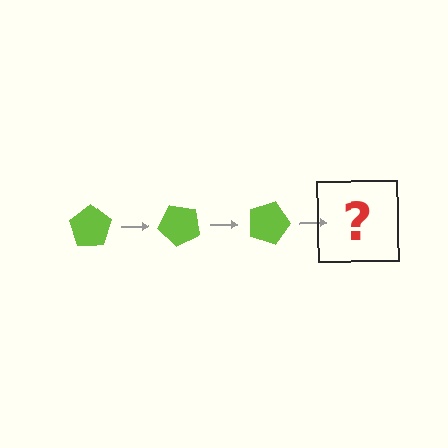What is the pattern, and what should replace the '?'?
The pattern is that the pentagon rotates 45 degrees each step. The '?' should be a lime pentagon rotated 135 degrees.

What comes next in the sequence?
The next element should be a lime pentagon rotated 135 degrees.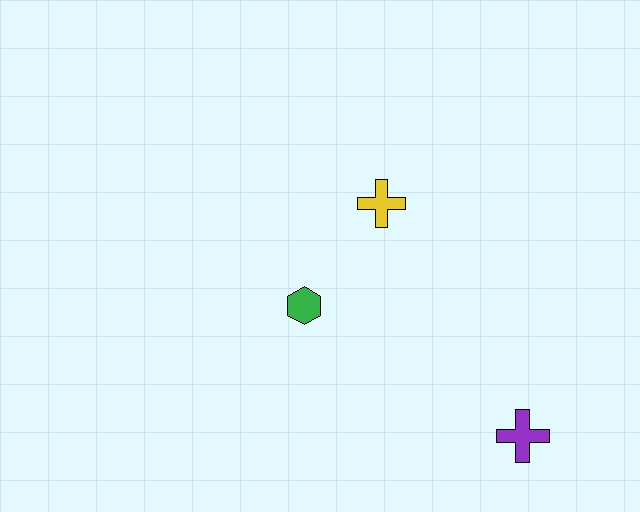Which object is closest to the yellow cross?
The green hexagon is closest to the yellow cross.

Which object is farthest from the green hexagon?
The purple cross is farthest from the green hexagon.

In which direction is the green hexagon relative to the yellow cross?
The green hexagon is below the yellow cross.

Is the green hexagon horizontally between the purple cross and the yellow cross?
No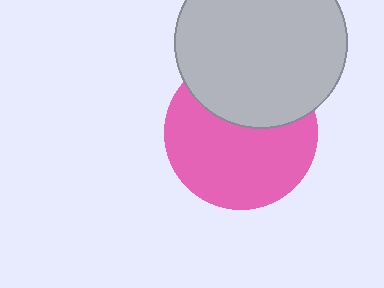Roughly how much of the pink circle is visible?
About half of it is visible (roughly 64%).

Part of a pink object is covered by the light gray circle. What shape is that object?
It is a circle.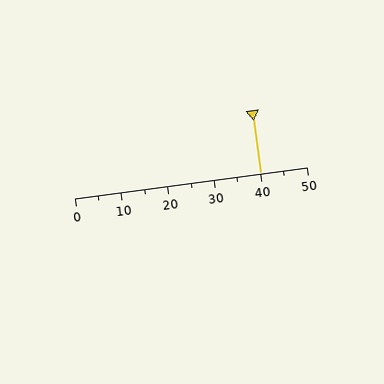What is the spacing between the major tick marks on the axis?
The major ticks are spaced 10 apart.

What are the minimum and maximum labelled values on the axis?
The axis runs from 0 to 50.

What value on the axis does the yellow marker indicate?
The marker indicates approximately 40.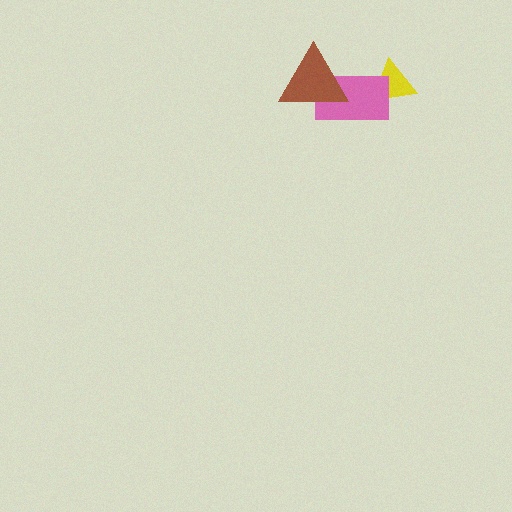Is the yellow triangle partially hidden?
Yes, it is partially covered by another shape.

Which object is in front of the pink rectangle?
The brown triangle is in front of the pink rectangle.